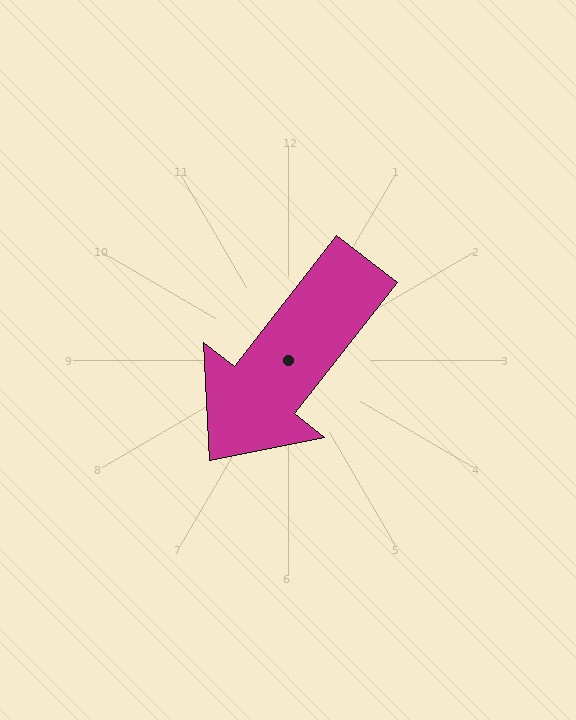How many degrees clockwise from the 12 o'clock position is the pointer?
Approximately 218 degrees.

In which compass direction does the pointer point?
Southwest.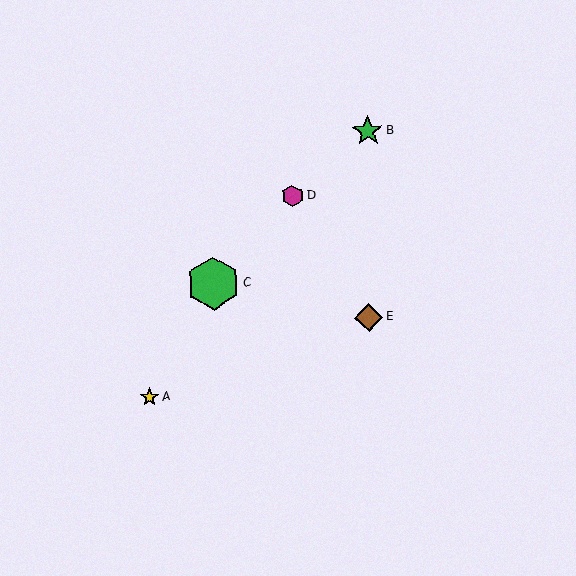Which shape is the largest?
The green hexagon (labeled C) is the largest.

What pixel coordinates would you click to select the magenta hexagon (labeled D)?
Click at (292, 196) to select the magenta hexagon D.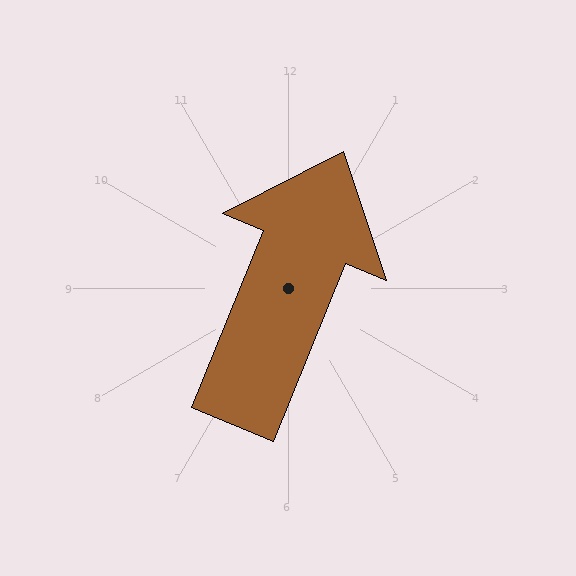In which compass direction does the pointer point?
North.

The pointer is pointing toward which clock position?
Roughly 1 o'clock.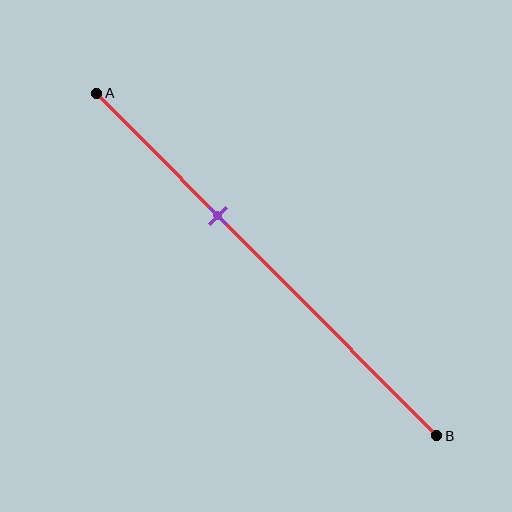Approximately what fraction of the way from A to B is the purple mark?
The purple mark is approximately 35% of the way from A to B.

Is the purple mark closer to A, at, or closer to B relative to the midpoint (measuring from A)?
The purple mark is closer to point A than the midpoint of segment AB.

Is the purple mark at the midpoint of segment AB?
No, the mark is at about 35% from A, not at the 50% midpoint.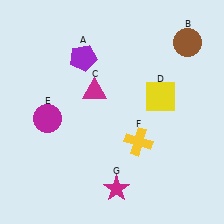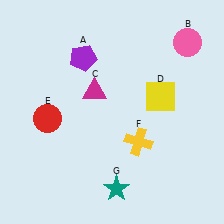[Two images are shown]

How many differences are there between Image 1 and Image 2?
There are 3 differences between the two images.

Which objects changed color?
B changed from brown to pink. E changed from magenta to red. G changed from magenta to teal.